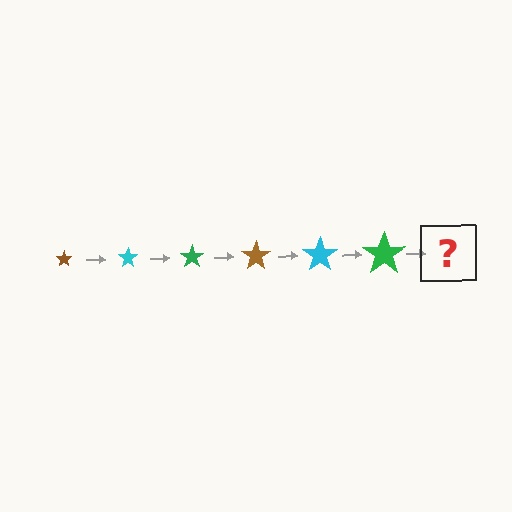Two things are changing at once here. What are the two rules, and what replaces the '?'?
The two rules are that the star grows larger each step and the color cycles through brown, cyan, and green. The '?' should be a brown star, larger than the previous one.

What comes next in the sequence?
The next element should be a brown star, larger than the previous one.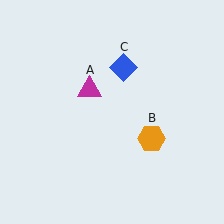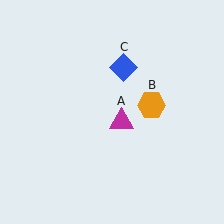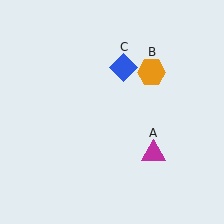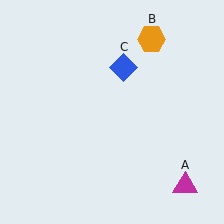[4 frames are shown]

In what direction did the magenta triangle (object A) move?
The magenta triangle (object A) moved down and to the right.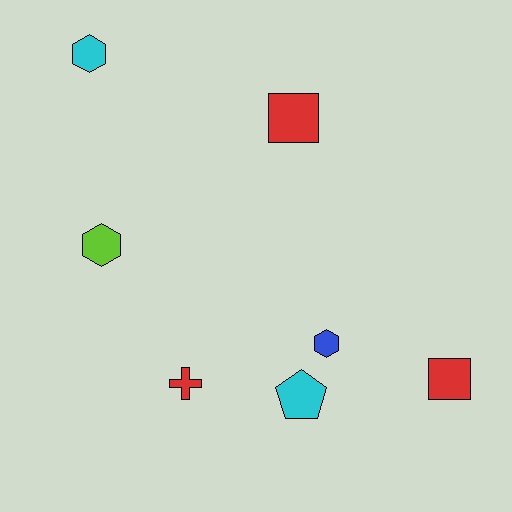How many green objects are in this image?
There are no green objects.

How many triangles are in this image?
There are no triangles.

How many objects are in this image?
There are 7 objects.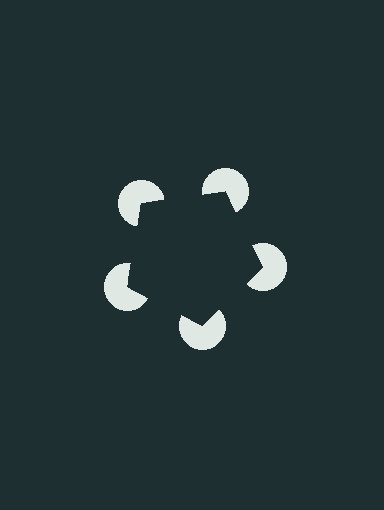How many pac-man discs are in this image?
There are 5 — one at each vertex of the illusory pentagon.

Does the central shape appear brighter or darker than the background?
It typically appears slightly darker than the background, even though no actual brightness change is drawn.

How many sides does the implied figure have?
5 sides.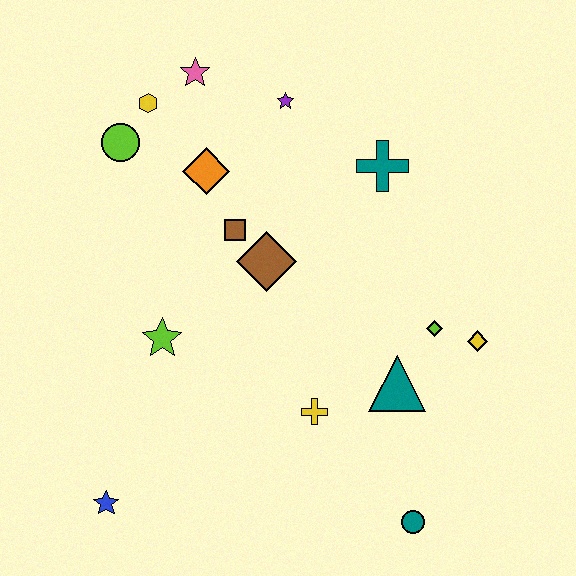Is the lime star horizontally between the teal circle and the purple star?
No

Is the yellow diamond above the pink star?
No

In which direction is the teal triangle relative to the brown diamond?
The teal triangle is to the right of the brown diamond.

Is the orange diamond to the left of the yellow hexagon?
No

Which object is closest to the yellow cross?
The teal triangle is closest to the yellow cross.